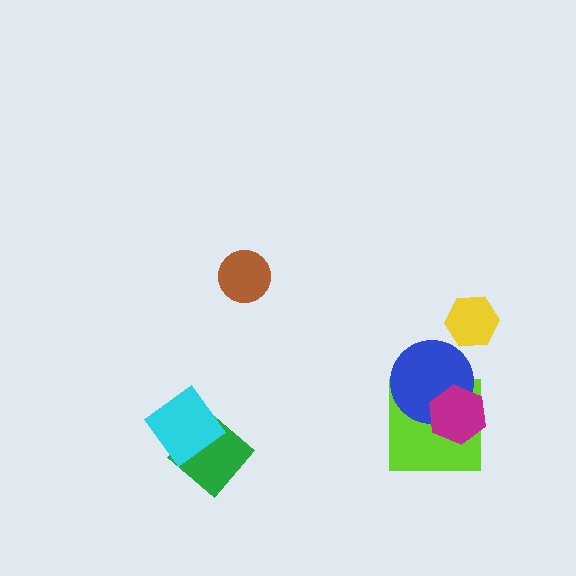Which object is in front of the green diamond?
The cyan diamond is in front of the green diamond.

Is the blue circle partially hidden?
Yes, it is partially covered by another shape.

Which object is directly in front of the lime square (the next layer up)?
The blue circle is directly in front of the lime square.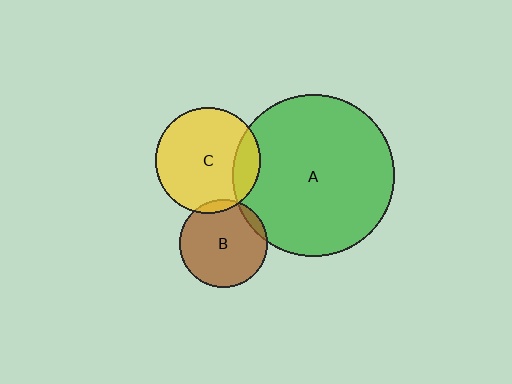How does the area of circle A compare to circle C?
Approximately 2.4 times.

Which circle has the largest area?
Circle A (green).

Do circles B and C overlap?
Yes.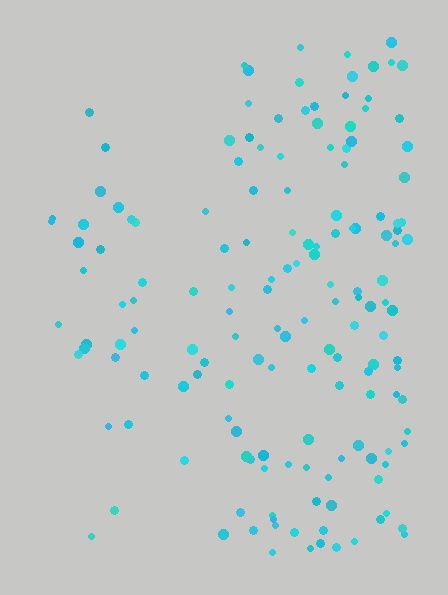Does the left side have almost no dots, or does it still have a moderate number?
Still a moderate number, just noticeably fewer than the right.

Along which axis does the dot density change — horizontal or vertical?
Horizontal.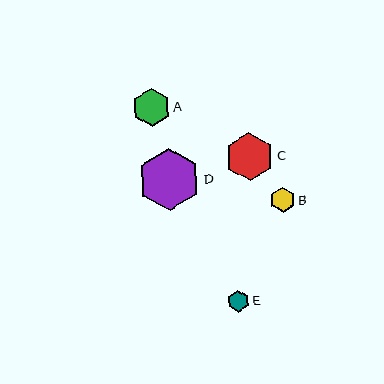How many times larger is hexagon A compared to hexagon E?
Hexagon A is approximately 1.8 times the size of hexagon E.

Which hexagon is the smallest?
Hexagon E is the smallest with a size of approximately 21 pixels.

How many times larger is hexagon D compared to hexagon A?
Hexagon D is approximately 1.6 times the size of hexagon A.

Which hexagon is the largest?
Hexagon D is the largest with a size of approximately 62 pixels.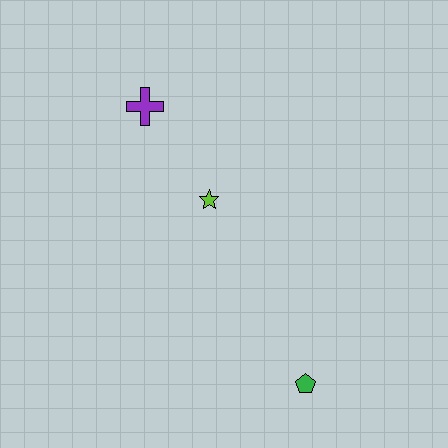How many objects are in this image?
There are 3 objects.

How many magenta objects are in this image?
There are no magenta objects.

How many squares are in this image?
There are no squares.